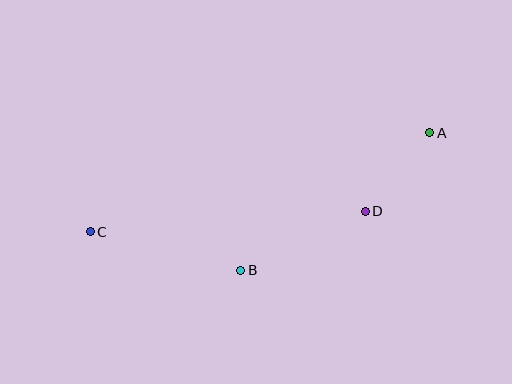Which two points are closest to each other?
Points A and D are closest to each other.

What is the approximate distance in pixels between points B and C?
The distance between B and C is approximately 156 pixels.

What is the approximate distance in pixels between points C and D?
The distance between C and D is approximately 276 pixels.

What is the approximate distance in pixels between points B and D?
The distance between B and D is approximately 138 pixels.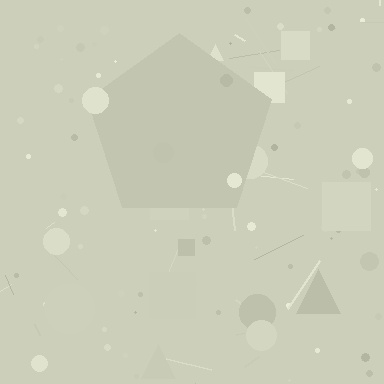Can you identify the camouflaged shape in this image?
The camouflaged shape is a pentagon.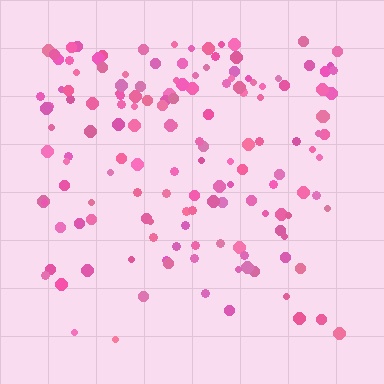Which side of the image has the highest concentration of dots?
The top.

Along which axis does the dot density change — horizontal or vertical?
Vertical.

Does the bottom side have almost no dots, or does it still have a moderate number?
Still a moderate number, just noticeably fewer than the top.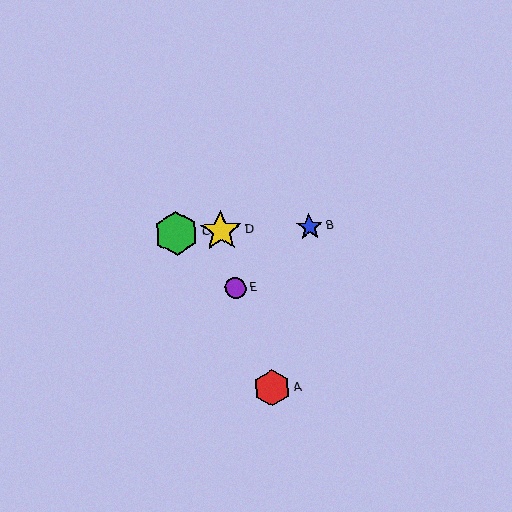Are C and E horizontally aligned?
No, C is at y≈233 and E is at y≈288.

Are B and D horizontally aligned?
Yes, both are at y≈227.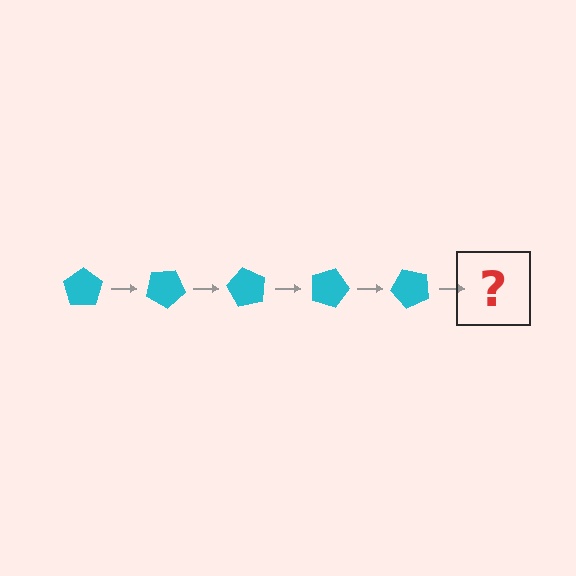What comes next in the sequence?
The next element should be a cyan pentagon rotated 150 degrees.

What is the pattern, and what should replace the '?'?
The pattern is that the pentagon rotates 30 degrees each step. The '?' should be a cyan pentagon rotated 150 degrees.